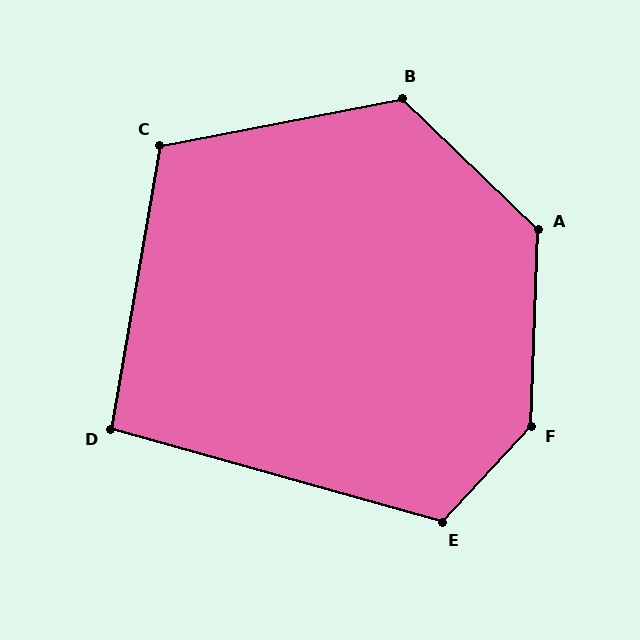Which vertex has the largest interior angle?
F, at approximately 139 degrees.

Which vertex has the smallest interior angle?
D, at approximately 96 degrees.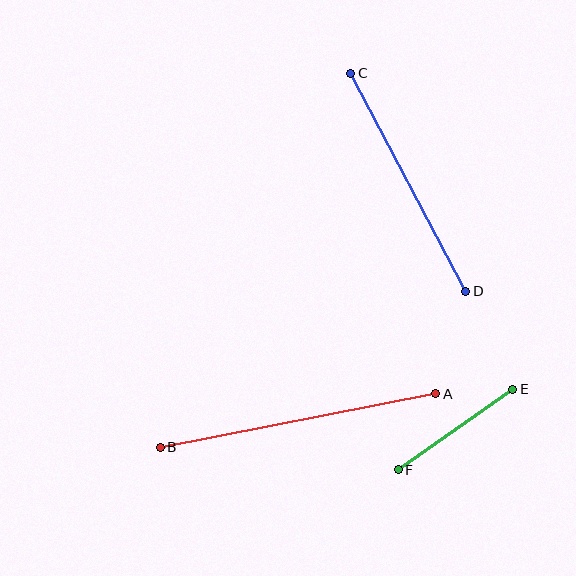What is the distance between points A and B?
The distance is approximately 281 pixels.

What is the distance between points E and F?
The distance is approximately 140 pixels.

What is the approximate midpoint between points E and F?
The midpoint is at approximately (456, 430) pixels.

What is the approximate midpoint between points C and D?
The midpoint is at approximately (408, 182) pixels.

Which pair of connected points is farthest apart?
Points A and B are farthest apart.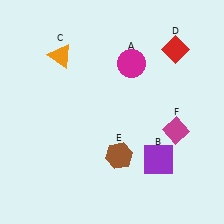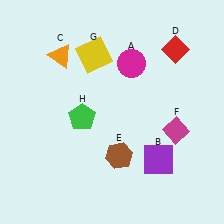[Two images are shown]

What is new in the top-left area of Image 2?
A yellow square (G) was added in the top-left area of Image 2.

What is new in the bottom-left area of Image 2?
A green pentagon (H) was added in the bottom-left area of Image 2.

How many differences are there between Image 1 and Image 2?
There are 2 differences between the two images.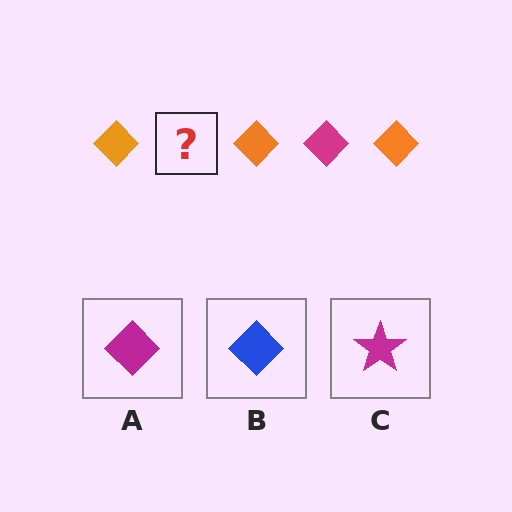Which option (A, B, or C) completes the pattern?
A.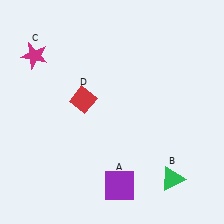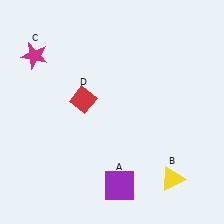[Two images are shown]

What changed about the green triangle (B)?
In Image 1, B is green. In Image 2, it changed to yellow.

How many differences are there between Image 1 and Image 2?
There is 1 difference between the two images.